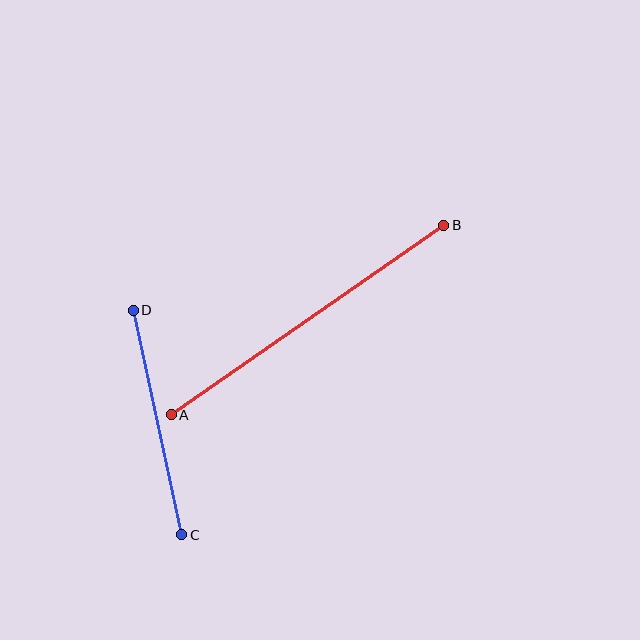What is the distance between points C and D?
The distance is approximately 229 pixels.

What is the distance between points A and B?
The distance is approximately 332 pixels.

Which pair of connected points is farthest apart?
Points A and B are farthest apart.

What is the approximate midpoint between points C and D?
The midpoint is at approximately (157, 422) pixels.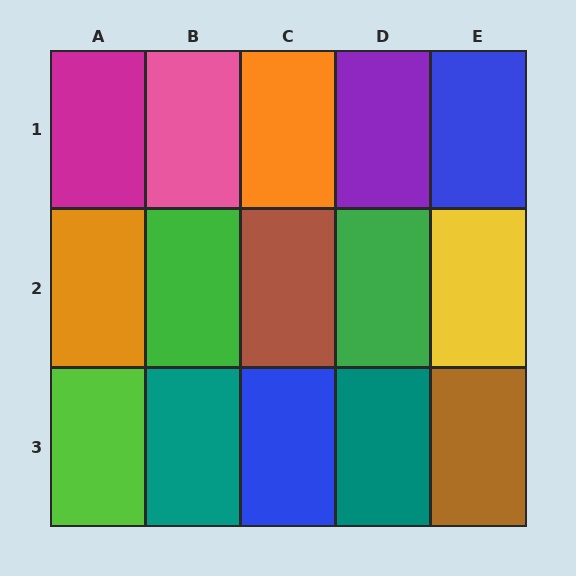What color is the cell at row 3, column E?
Brown.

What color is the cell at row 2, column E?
Yellow.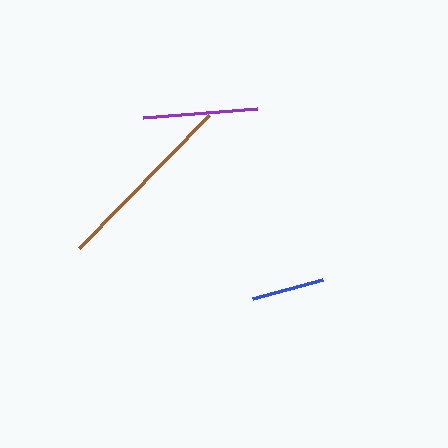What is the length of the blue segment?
The blue segment is approximately 72 pixels long.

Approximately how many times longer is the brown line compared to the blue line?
The brown line is approximately 2.6 times the length of the blue line.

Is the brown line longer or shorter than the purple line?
The brown line is longer than the purple line.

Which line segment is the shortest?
The blue line is the shortest at approximately 72 pixels.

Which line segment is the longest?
The brown line is the longest at approximately 186 pixels.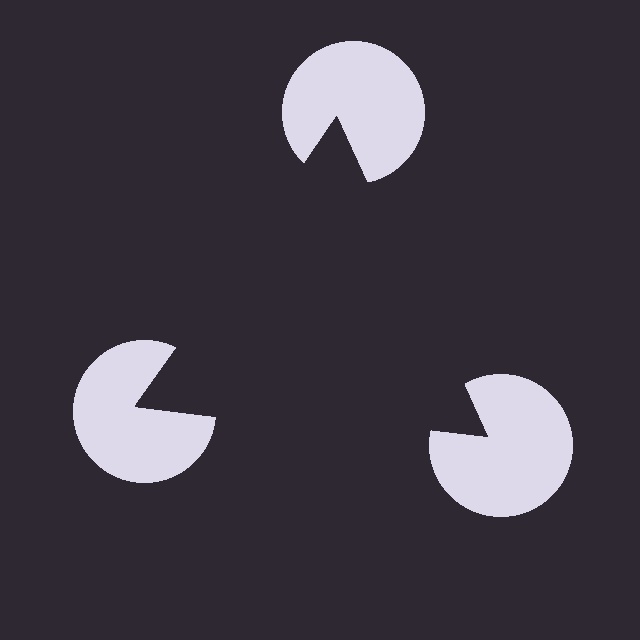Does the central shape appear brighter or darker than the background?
It typically appears slightly darker than the background, even though no actual brightness change is drawn.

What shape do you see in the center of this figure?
An illusory triangle — its edges are inferred from the aligned wedge cuts in the pac-man discs, not physically drawn.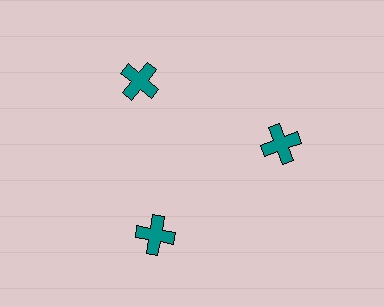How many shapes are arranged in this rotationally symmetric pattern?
There are 3 shapes, arranged in 3 groups of 1.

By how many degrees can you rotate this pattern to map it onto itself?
The pattern maps onto itself every 120 degrees of rotation.